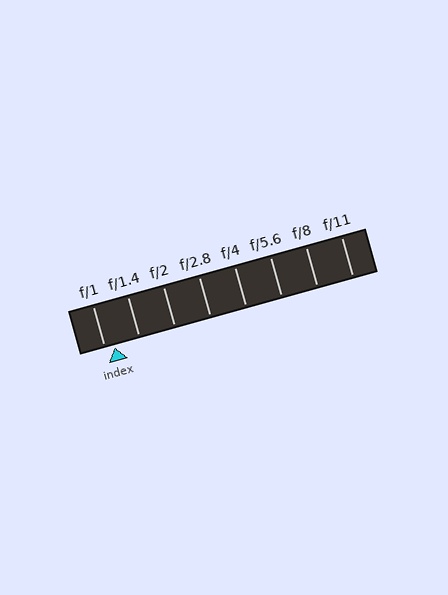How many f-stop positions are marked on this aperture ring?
There are 8 f-stop positions marked.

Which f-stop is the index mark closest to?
The index mark is closest to f/1.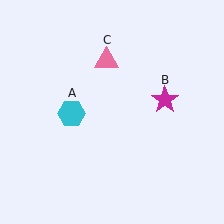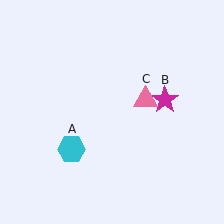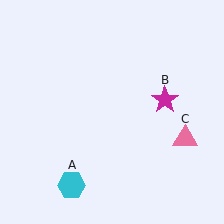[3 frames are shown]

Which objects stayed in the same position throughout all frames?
Magenta star (object B) remained stationary.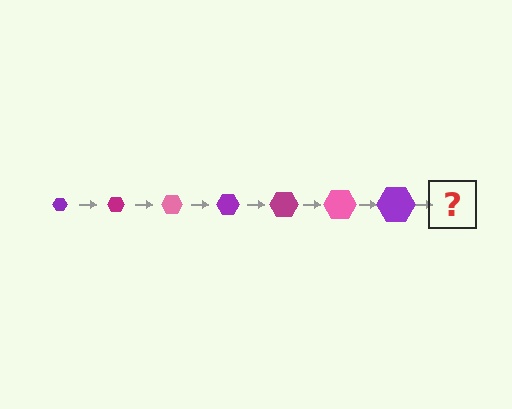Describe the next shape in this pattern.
It should be a magenta hexagon, larger than the previous one.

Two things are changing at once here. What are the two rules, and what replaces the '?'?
The two rules are that the hexagon grows larger each step and the color cycles through purple, magenta, and pink. The '?' should be a magenta hexagon, larger than the previous one.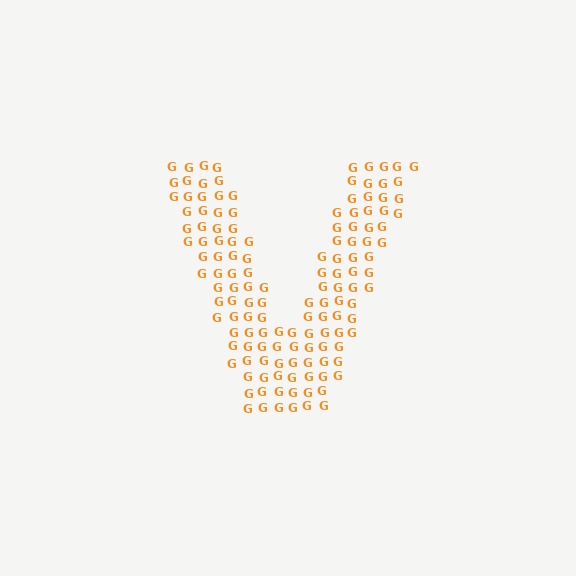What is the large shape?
The large shape is the letter V.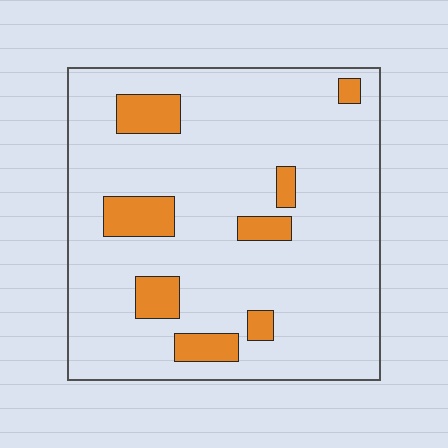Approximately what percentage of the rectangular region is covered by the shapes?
Approximately 15%.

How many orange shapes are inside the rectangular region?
8.